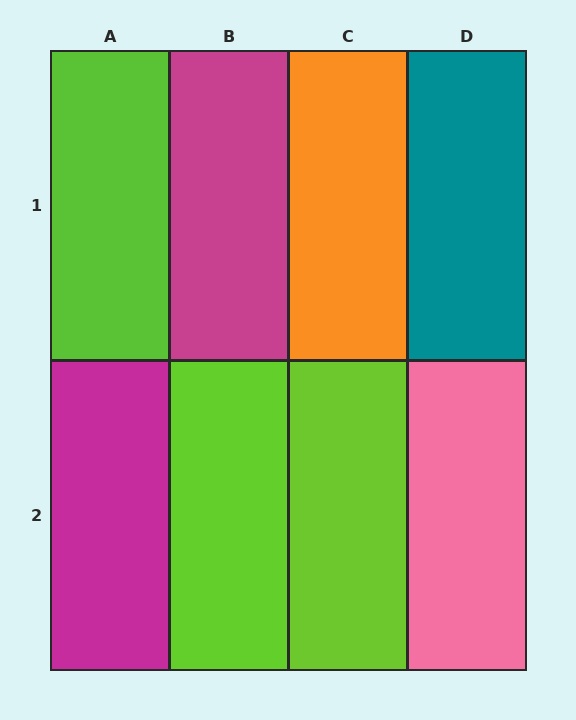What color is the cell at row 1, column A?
Lime.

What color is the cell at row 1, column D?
Teal.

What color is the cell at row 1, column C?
Orange.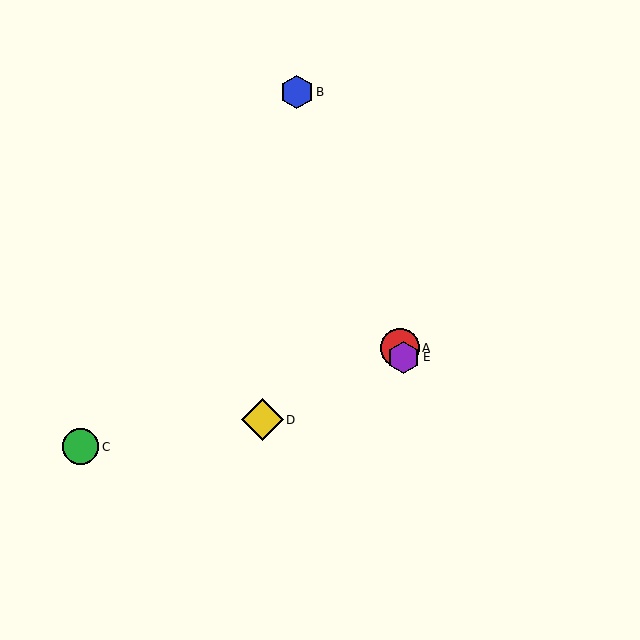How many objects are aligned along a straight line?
3 objects (A, B, E) are aligned along a straight line.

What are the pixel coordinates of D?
Object D is at (262, 420).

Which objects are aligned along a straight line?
Objects A, B, E are aligned along a straight line.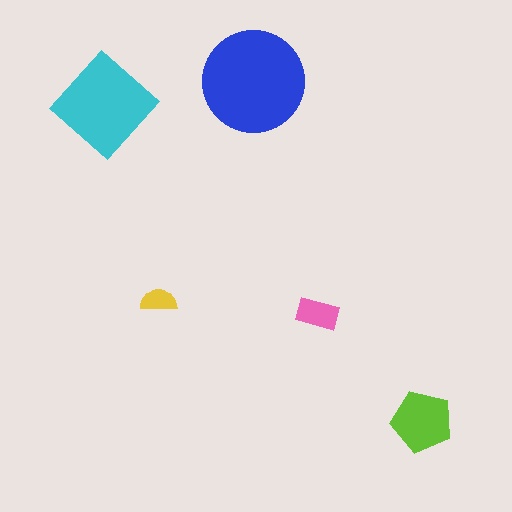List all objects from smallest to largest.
The yellow semicircle, the pink rectangle, the lime pentagon, the cyan diamond, the blue circle.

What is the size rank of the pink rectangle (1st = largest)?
4th.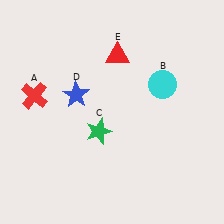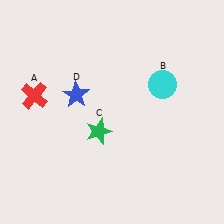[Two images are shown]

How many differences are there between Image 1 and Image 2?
There is 1 difference between the two images.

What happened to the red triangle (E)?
The red triangle (E) was removed in Image 2. It was in the top-right area of Image 1.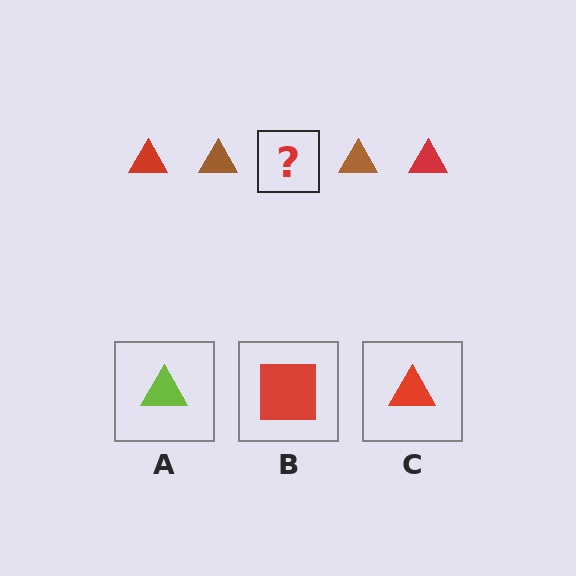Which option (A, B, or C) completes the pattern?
C.